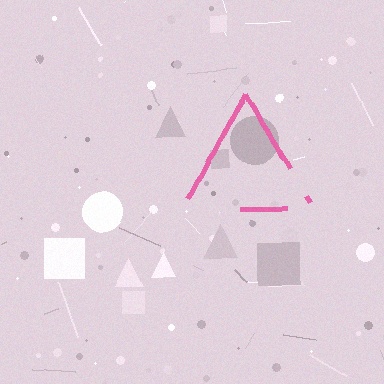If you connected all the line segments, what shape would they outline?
They would outline a triangle.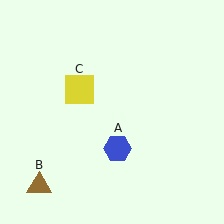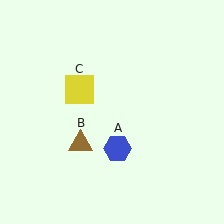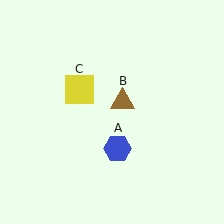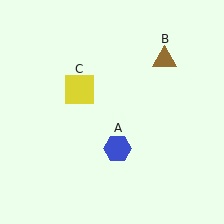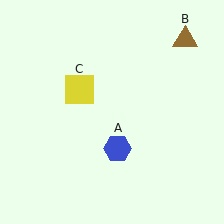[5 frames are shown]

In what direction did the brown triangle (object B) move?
The brown triangle (object B) moved up and to the right.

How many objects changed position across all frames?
1 object changed position: brown triangle (object B).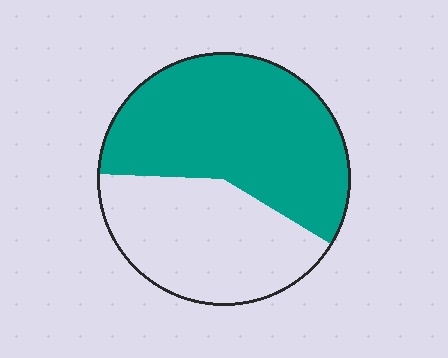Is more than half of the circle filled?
Yes.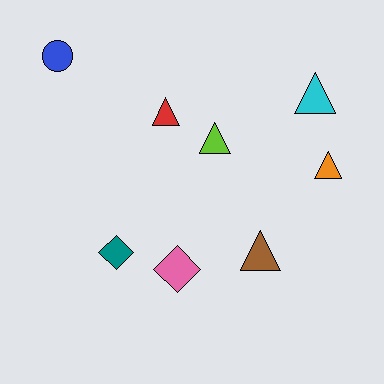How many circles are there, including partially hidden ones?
There is 1 circle.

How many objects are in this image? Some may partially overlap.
There are 8 objects.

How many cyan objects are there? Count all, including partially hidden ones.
There is 1 cyan object.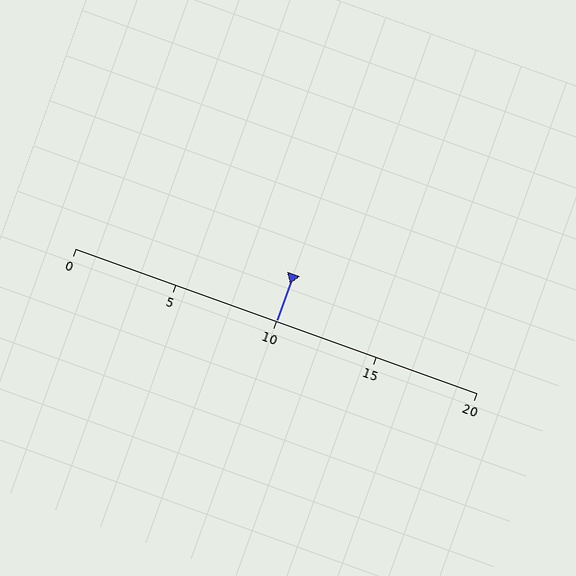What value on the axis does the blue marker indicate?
The marker indicates approximately 10.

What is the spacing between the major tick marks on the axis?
The major ticks are spaced 5 apart.